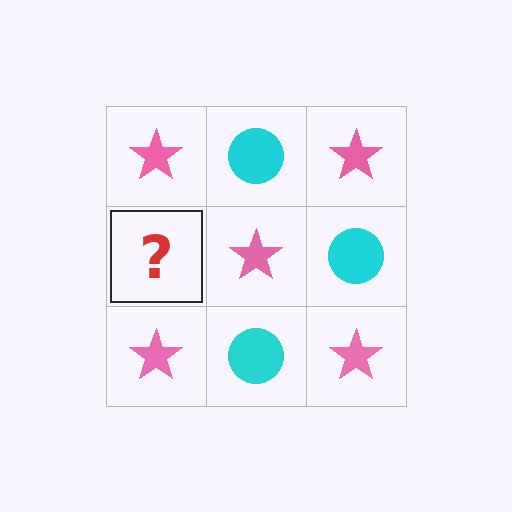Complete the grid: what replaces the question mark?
The question mark should be replaced with a cyan circle.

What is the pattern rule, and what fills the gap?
The rule is that it alternates pink star and cyan circle in a checkerboard pattern. The gap should be filled with a cyan circle.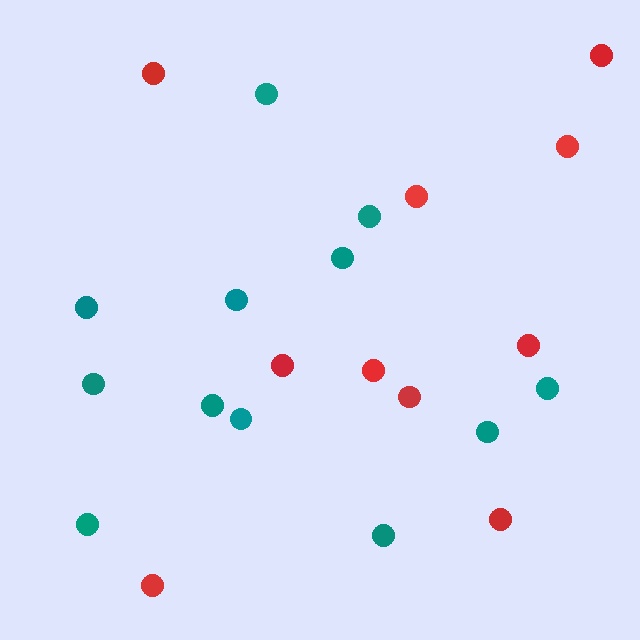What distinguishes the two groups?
There are 2 groups: one group of red circles (10) and one group of teal circles (12).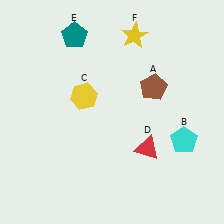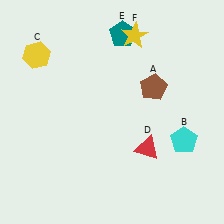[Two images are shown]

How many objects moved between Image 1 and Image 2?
2 objects moved between the two images.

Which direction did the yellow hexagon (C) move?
The yellow hexagon (C) moved left.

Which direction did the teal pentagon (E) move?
The teal pentagon (E) moved right.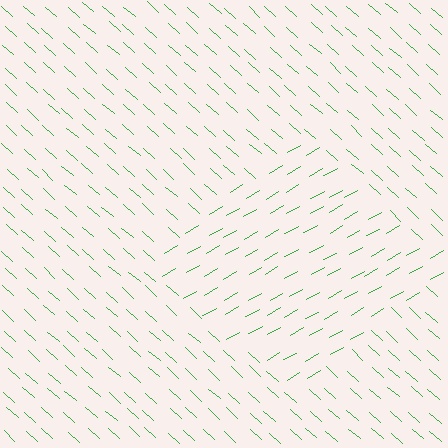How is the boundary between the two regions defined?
The boundary is defined purely by a change in line orientation (approximately 71 degrees difference). All lines are the same color and thickness.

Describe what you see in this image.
The image is filled with small green line segments. A diamond region in the image has lines oriented differently from the surrounding lines, creating a visible texture boundary.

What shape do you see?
I see a diamond.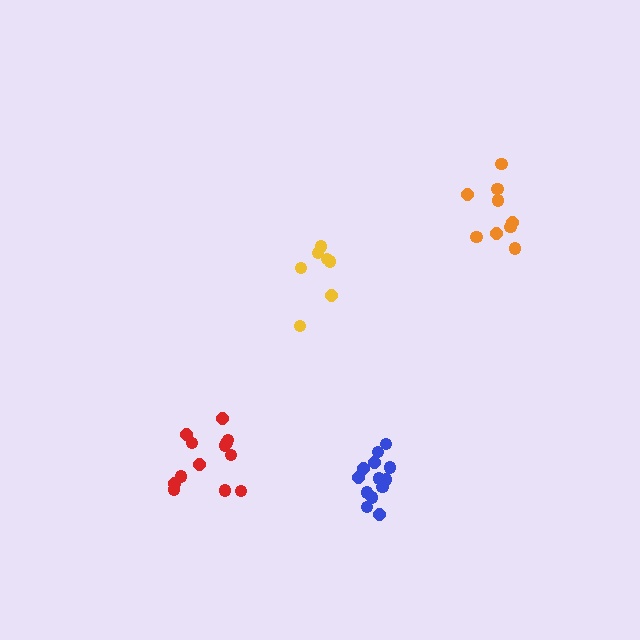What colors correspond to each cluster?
The clusters are colored: orange, blue, yellow, red.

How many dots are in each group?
Group 1: 9 dots, Group 2: 13 dots, Group 3: 7 dots, Group 4: 13 dots (42 total).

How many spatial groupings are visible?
There are 4 spatial groupings.